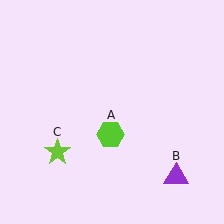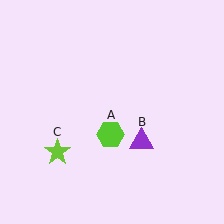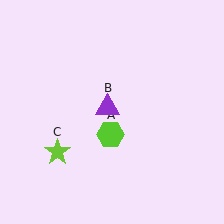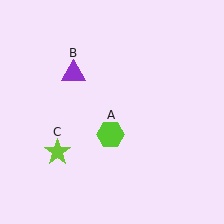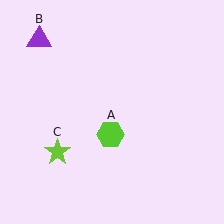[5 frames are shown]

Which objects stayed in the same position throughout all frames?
Lime hexagon (object A) and lime star (object C) remained stationary.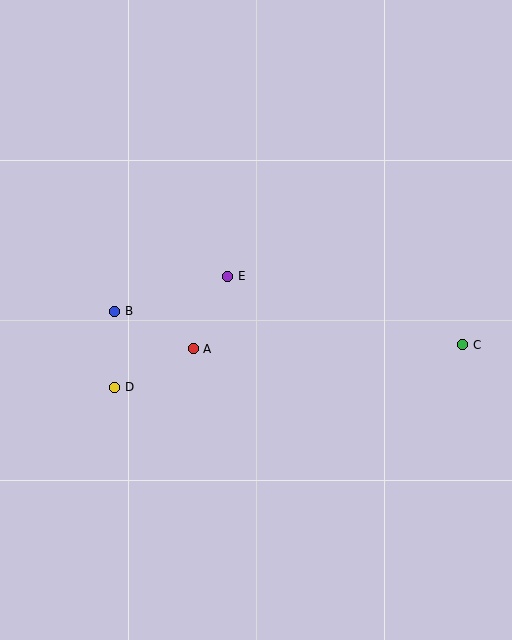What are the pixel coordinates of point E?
Point E is at (228, 276).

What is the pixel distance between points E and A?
The distance between E and A is 80 pixels.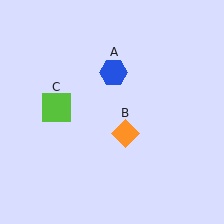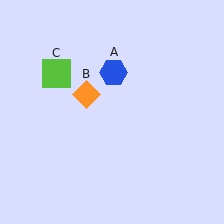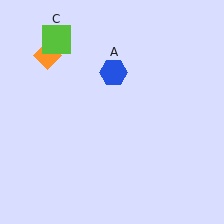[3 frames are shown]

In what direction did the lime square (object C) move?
The lime square (object C) moved up.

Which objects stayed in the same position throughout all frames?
Blue hexagon (object A) remained stationary.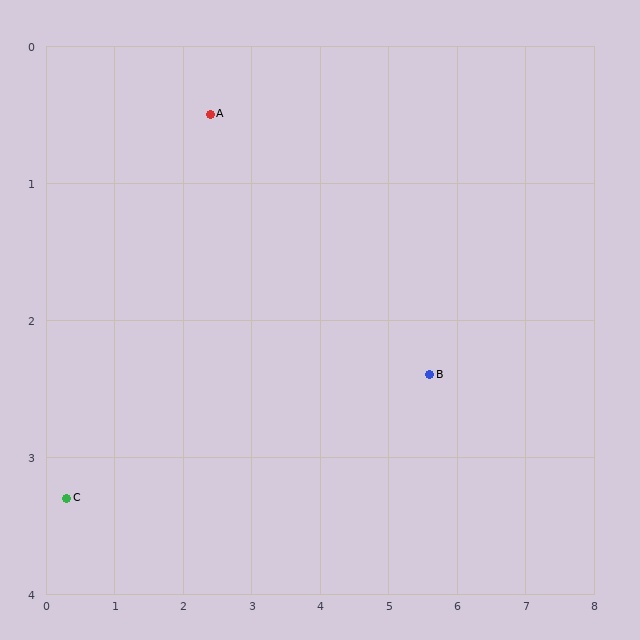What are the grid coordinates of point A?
Point A is at approximately (2.4, 0.5).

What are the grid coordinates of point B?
Point B is at approximately (5.6, 2.4).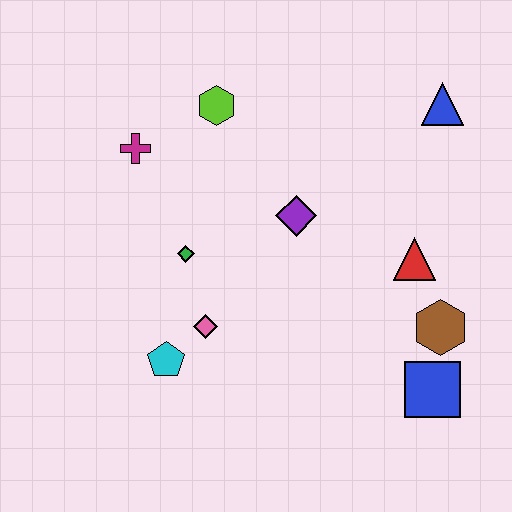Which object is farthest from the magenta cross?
The blue square is farthest from the magenta cross.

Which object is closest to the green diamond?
The pink diamond is closest to the green diamond.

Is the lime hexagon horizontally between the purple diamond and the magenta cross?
Yes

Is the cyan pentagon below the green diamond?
Yes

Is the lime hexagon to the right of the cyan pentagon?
Yes